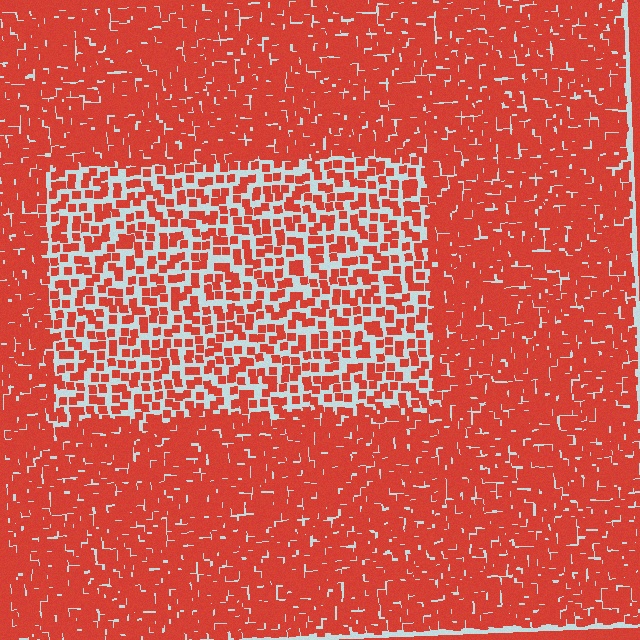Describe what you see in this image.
The image contains small red elements arranged at two different densities. A rectangle-shaped region is visible where the elements are less densely packed than the surrounding area.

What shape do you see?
I see a rectangle.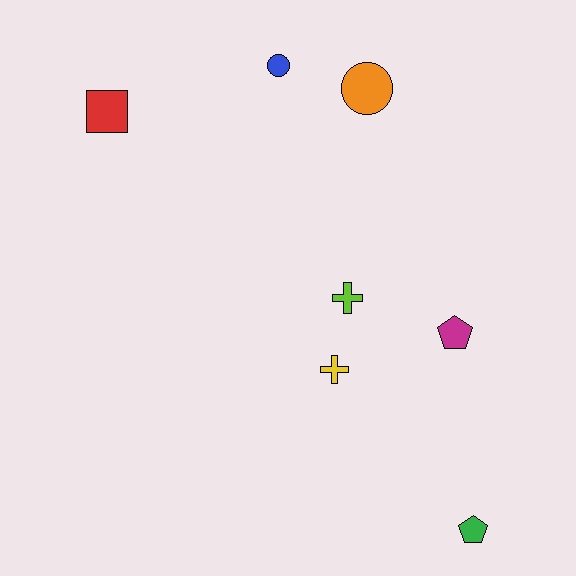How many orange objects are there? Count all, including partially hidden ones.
There is 1 orange object.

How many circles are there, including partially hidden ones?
There are 2 circles.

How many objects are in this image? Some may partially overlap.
There are 7 objects.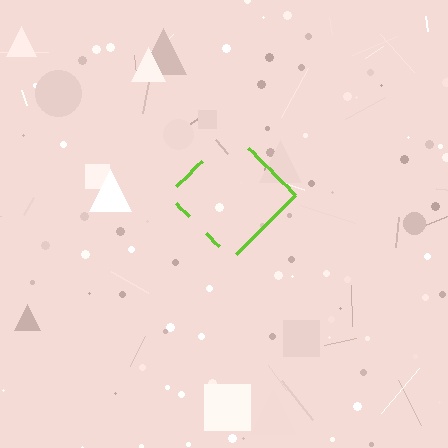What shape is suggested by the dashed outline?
The dashed outline suggests a diamond.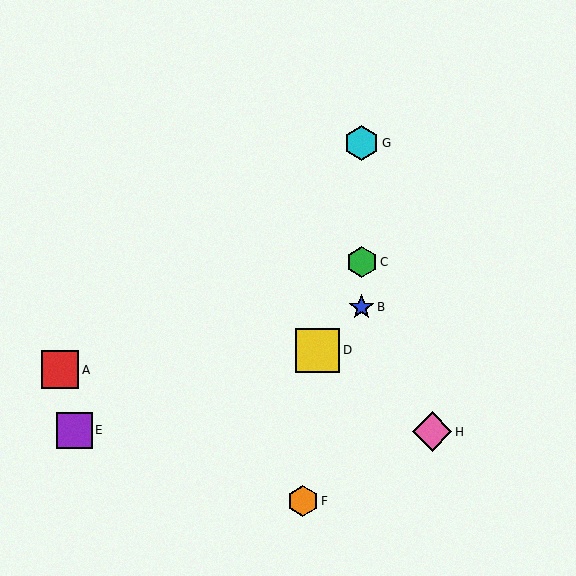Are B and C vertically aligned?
Yes, both are at x≈362.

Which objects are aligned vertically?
Objects B, C, G are aligned vertically.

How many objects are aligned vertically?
3 objects (B, C, G) are aligned vertically.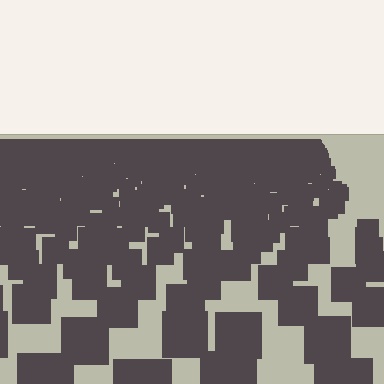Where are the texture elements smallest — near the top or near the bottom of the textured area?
Near the top.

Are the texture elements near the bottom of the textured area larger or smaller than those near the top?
Larger. Near the bottom, elements are closer to the viewer and appear at a bigger on-screen size.